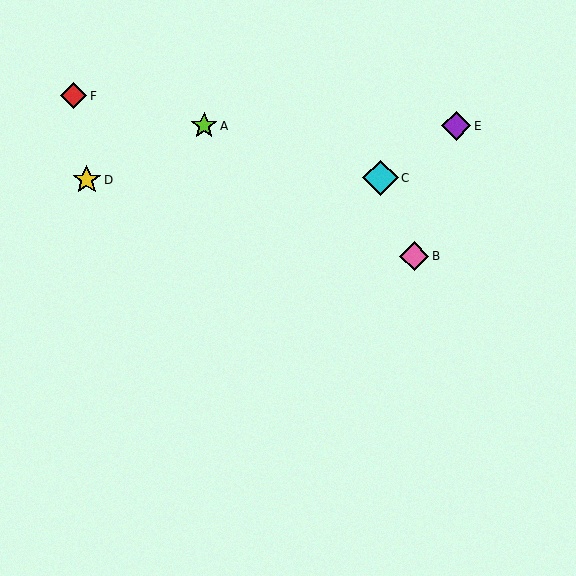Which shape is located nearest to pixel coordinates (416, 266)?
The pink diamond (labeled B) at (414, 256) is nearest to that location.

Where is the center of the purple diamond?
The center of the purple diamond is at (456, 126).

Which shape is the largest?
The cyan diamond (labeled C) is the largest.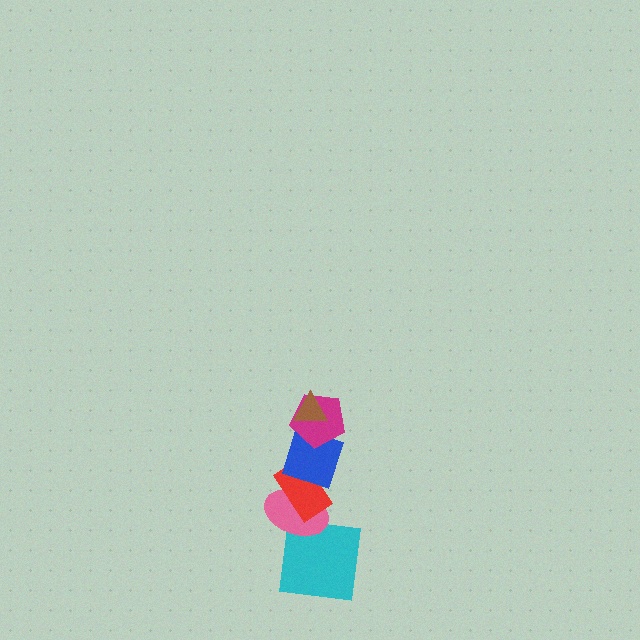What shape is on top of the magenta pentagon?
The brown triangle is on top of the magenta pentagon.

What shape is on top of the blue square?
The magenta pentagon is on top of the blue square.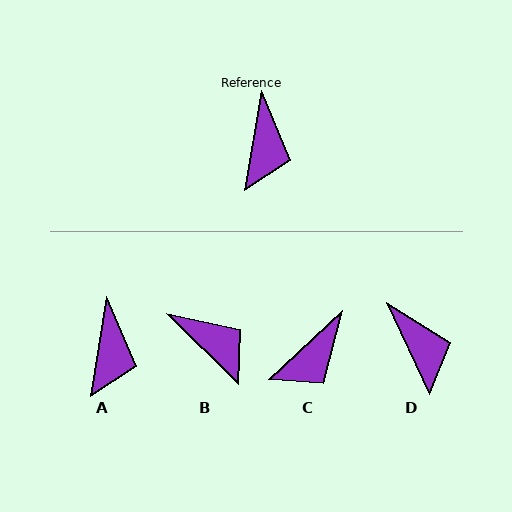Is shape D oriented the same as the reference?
No, it is off by about 35 degrees.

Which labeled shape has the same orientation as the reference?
A.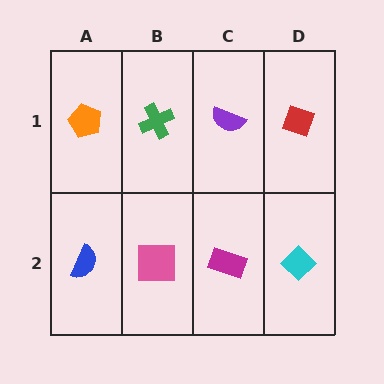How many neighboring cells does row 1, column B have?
3.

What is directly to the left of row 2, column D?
A magenta rectangle.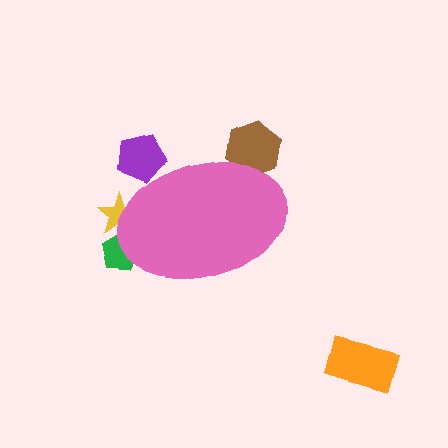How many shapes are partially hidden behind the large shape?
4 shapes are partially hidden.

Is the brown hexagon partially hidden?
Yes, the brown hexagon is partially hidden behind the pink ellipse.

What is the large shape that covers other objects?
A pink ellipse.